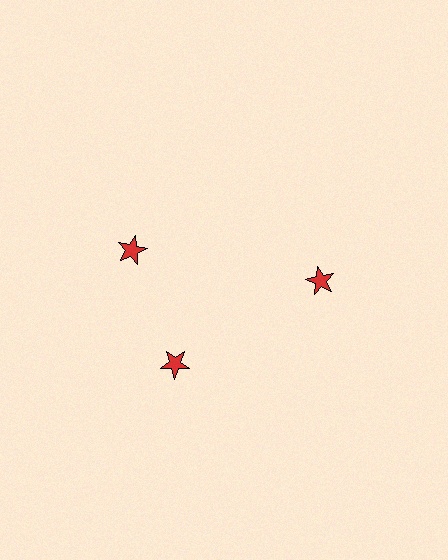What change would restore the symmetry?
The symmetry would be restored by rotating it back into even spacing with its neighbors so that all 3 stars sit at equal angles and equal distance from the center.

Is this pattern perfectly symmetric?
No. The 3 red stars are arranged in a ring, but one element near the 11 o'clock position is rotated out of alignment along the ring, breaking the 3-fold rotational symmetry.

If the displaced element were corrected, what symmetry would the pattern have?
It would have 3-fold rotational symmetry — the pattern would map onto itself every 120 degrees.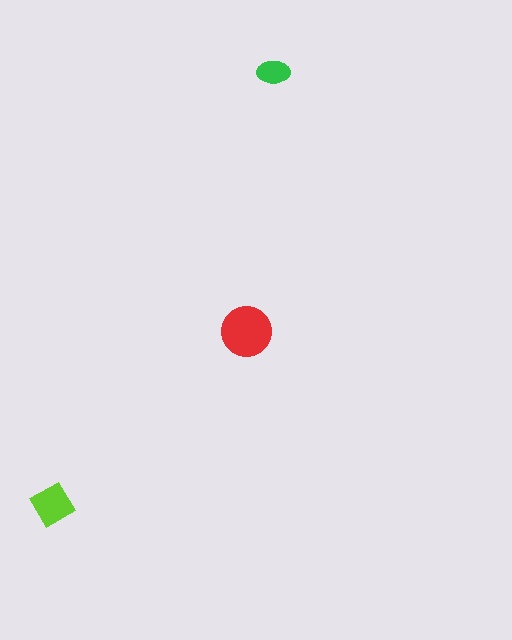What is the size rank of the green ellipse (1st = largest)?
3rd.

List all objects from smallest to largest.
The green ellipse, the lime square, the red circle.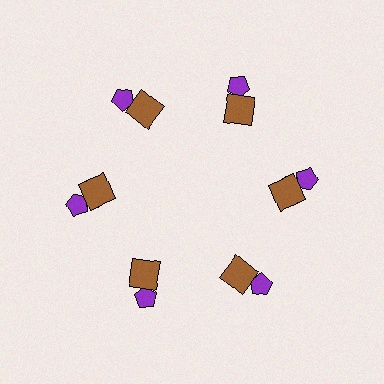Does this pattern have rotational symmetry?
Yes, this pattern has 6-fold rotational symmetry. It looks the same after rotating 60 degrees around the center.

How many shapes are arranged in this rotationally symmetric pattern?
There are 12 shapes, arranged in 6 groups of 2.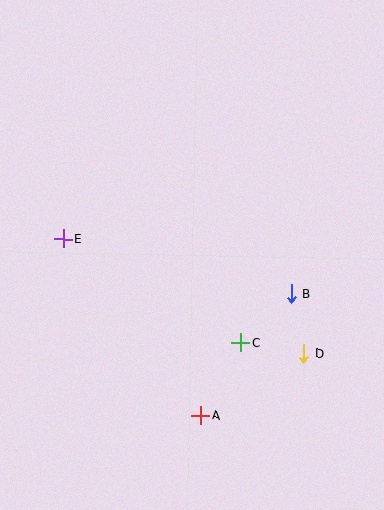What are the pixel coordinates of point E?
Point E is at (63, 239).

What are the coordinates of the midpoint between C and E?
The midpoint between C and E is at (152, 291).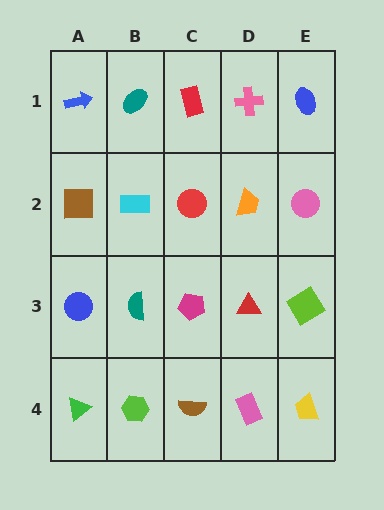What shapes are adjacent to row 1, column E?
A pink circle (row 2, column E), a pink cross (row 1, column D).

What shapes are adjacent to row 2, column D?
A pink cross (row 1, column D), a red triangle (row 3, column D), a red circle (row 2, column C), a pink circle (row 2, column E).